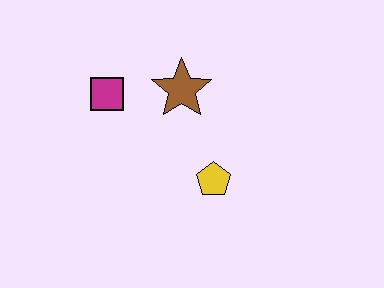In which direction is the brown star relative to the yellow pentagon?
The brown star is above the yellow pentagon.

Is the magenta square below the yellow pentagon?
No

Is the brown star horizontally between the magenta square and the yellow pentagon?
Yes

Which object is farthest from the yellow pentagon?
The magenta square is farthest from the yellow pentagon.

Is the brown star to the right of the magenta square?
Yes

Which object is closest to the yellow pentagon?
The brown star is closest to the yellow pentagon.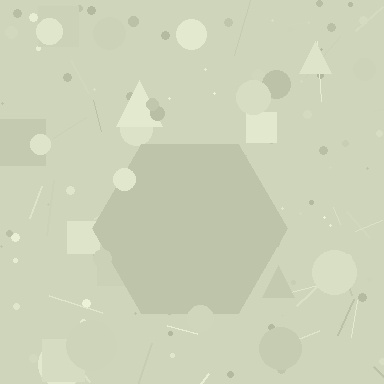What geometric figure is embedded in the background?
A hexagon is embedded in the background.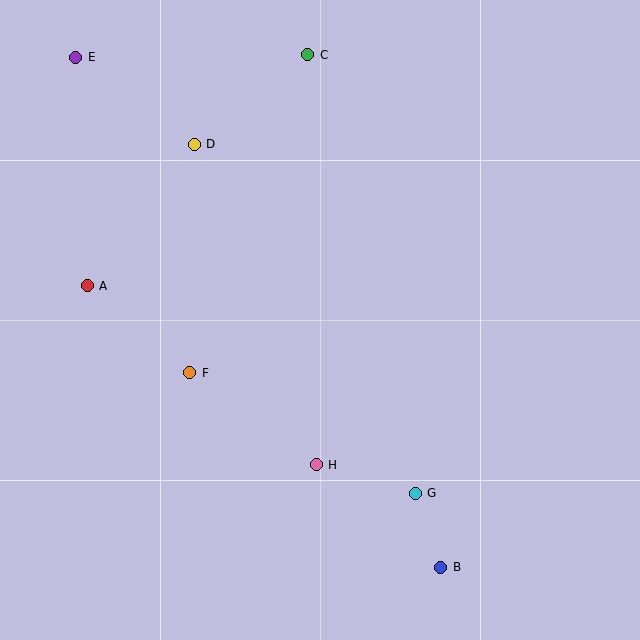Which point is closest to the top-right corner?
Point C is closest to the top-right corner.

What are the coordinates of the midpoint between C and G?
The midpoint between C and G is at (361, 274).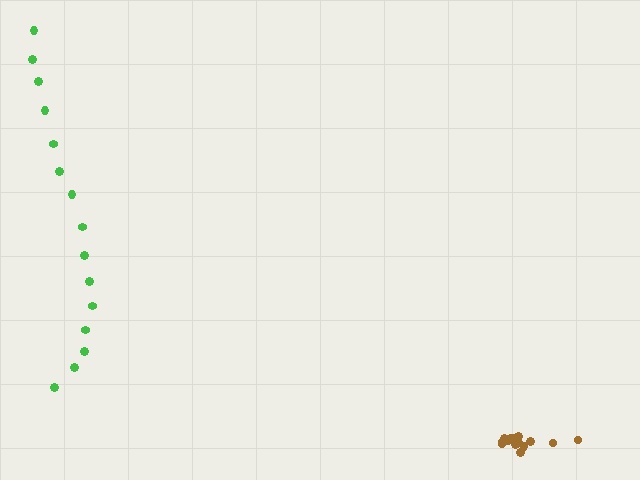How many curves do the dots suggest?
There are 2 distinct paths.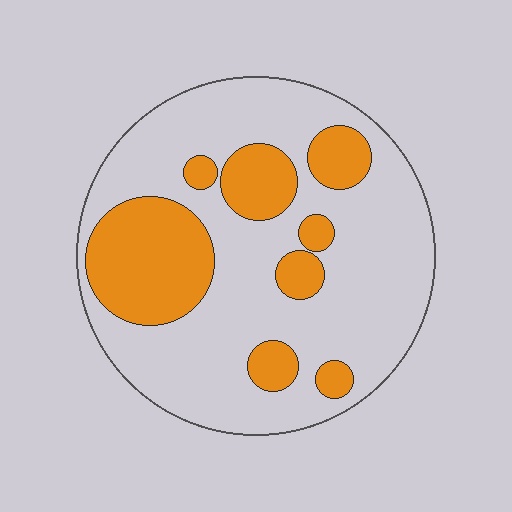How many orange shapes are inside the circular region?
8.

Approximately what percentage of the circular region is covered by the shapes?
Approximately 30%.